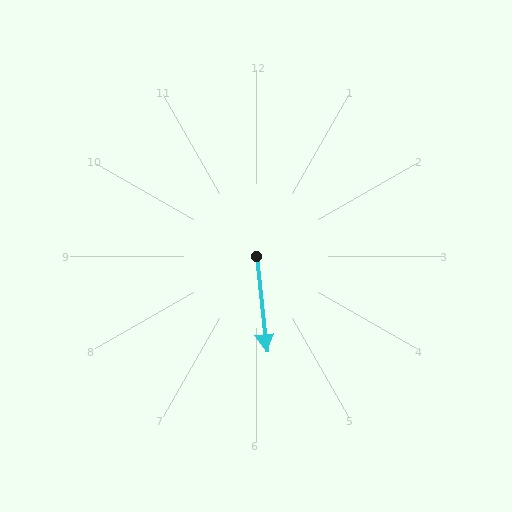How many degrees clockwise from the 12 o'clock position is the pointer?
Approximately 174 degrees.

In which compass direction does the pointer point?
South.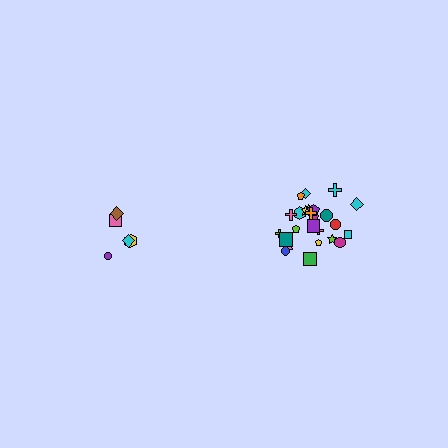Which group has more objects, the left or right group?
The right group.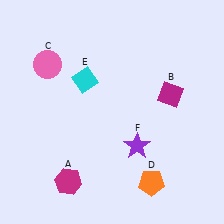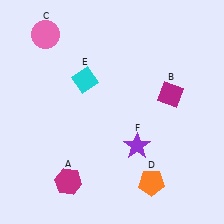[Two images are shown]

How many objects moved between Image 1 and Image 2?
1 object moved between the two images.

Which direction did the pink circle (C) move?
The pink circle (C) moved up.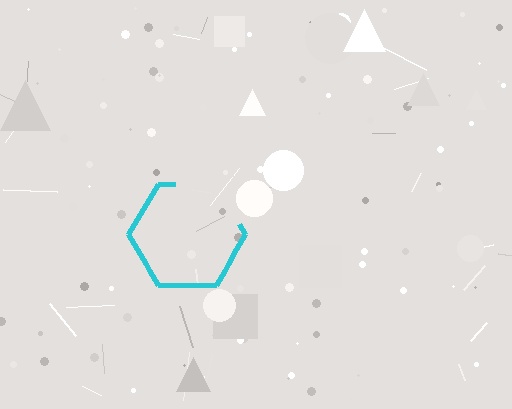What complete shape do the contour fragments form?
The contour fragments form a hexagon.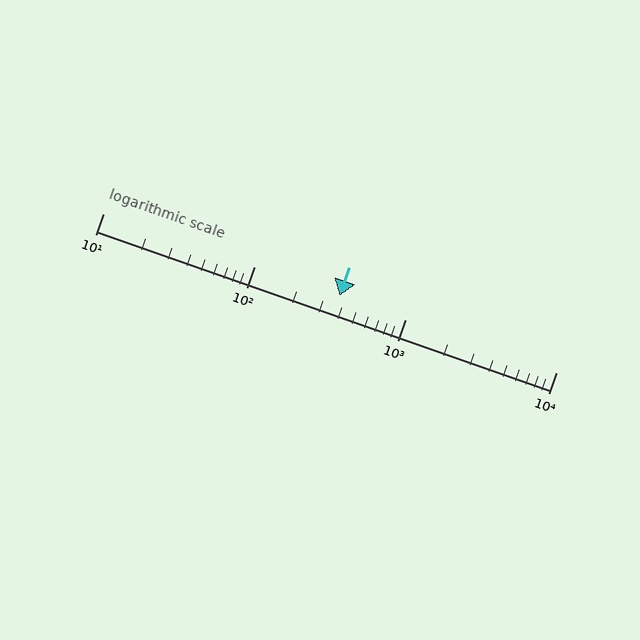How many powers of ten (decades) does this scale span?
The scale spans 3 decades, from 10 to 10000.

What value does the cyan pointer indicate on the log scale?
The pointer indicates approximately 370.